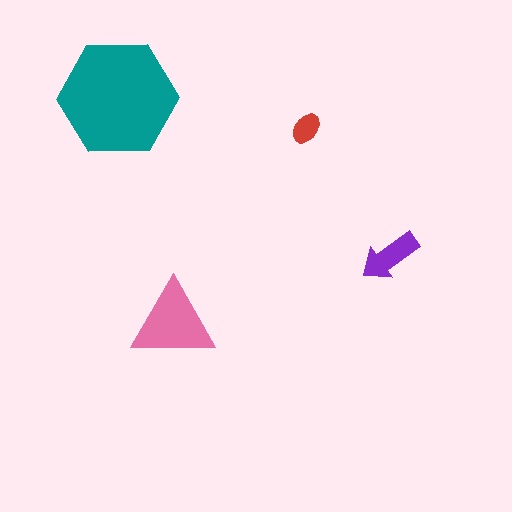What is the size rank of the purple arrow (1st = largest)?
3rd.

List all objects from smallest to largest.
The red ellipse, the purple arrow, the pink triangle, the teal hexagon.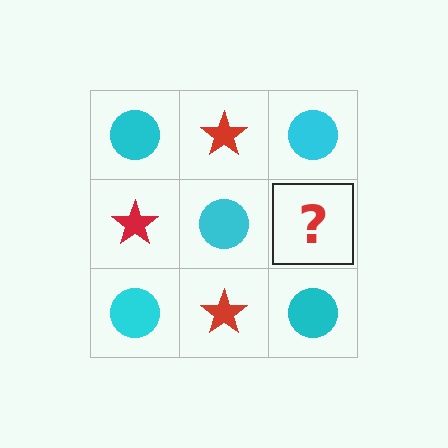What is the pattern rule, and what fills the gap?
The rule is that it alternates cyan circle and red star in a checkerboard pattern. The gap should be filled with a red star.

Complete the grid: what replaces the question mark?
The question mark should be replaced with a red star.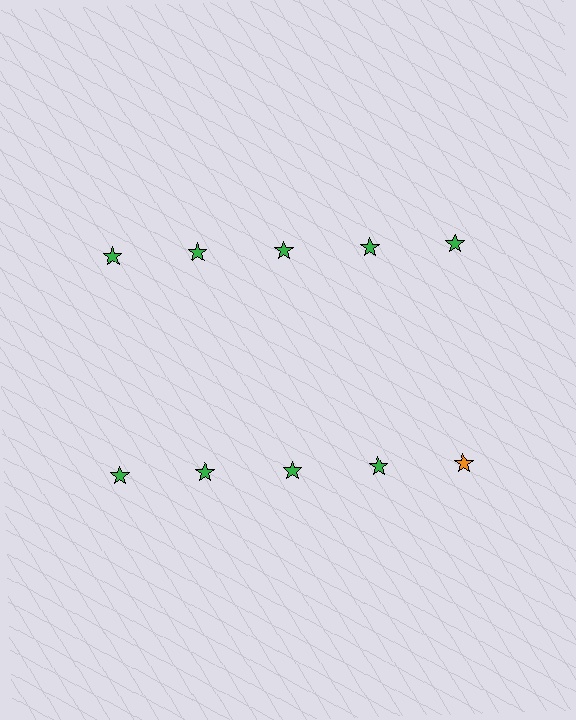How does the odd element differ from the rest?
It has a different color: orange instead of green.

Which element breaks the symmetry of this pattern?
The orange star in the second row, rightmost column breaks the symmetry. All other shapes are green stars.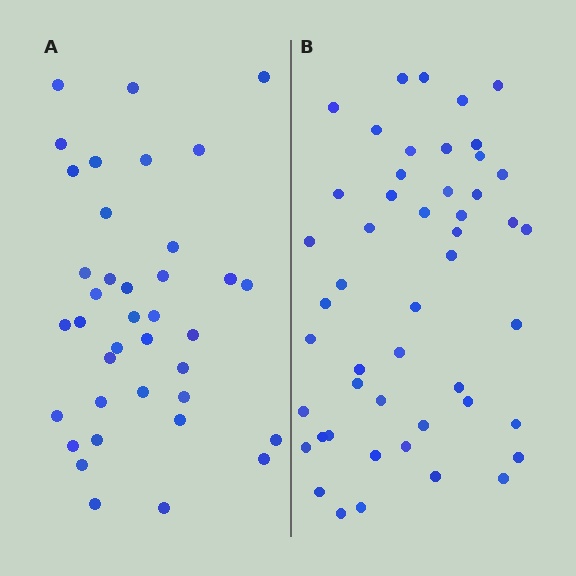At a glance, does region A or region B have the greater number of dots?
Region B (the right region) has more dots.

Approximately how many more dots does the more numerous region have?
Region B has roughly 12 or so more dots than region A.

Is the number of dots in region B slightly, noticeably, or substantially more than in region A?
Region B has noticeably more, but not dramatically so. The ratio is roughly 1.3 to 1.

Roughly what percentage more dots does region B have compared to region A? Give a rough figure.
About 30% more.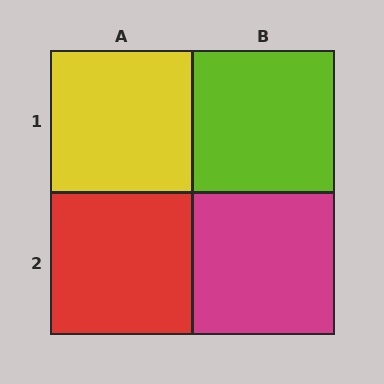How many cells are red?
1 cell is red.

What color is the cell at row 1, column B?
Lime.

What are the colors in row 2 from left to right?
Red, magenta.